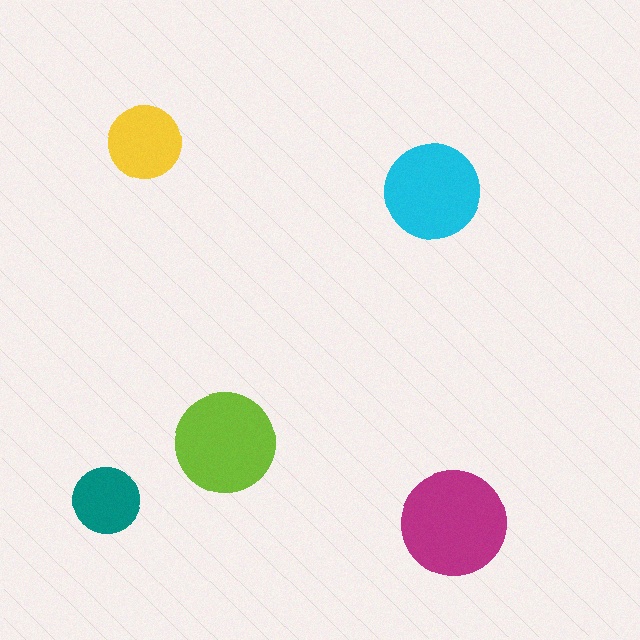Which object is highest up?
The yellow circle is topmost.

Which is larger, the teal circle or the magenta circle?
The magenta one.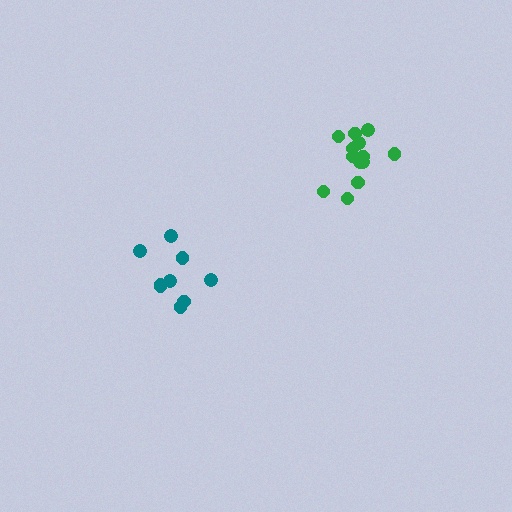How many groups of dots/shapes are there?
There are 2 groups.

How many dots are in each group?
Group 1: 9 dots, Group 2: 13 dots (22 total).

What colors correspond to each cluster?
The clusters are colored: teal, green.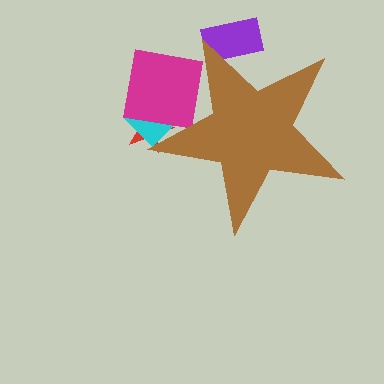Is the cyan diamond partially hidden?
Yes, the cyan diamond is partially hidden behind the brown star.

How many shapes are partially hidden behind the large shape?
4 shapes are partially hidden.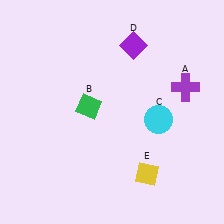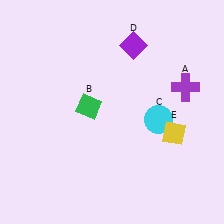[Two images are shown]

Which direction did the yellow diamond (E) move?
The yellow diamond (E) moved up.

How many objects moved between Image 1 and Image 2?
1 object moved between the two images.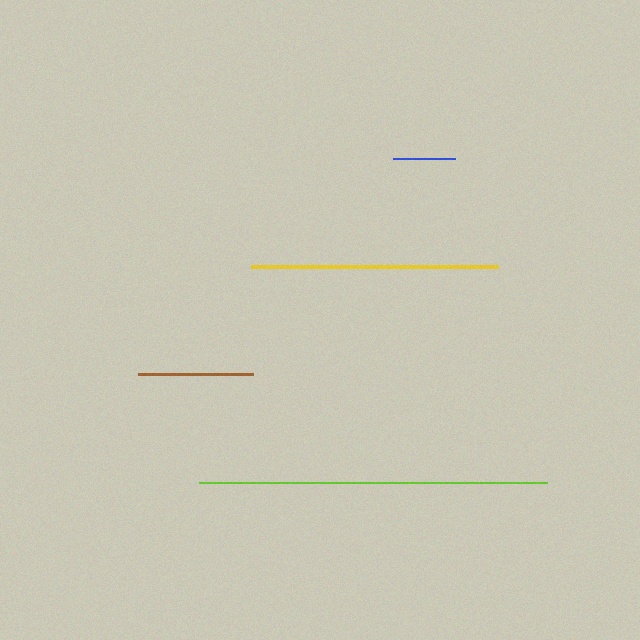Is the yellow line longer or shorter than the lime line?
The lime line is longer than the yellow line.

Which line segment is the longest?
The lime line is the longest at approximately 347 pixels.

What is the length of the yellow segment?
The yellow segment is approximately 247 pixels long.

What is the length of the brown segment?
The brown segment is approximately 115 pixels long.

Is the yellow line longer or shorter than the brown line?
The yellow line is longer than the brown line.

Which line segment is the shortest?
The blue line is the shortest at approximately 62 pixels.